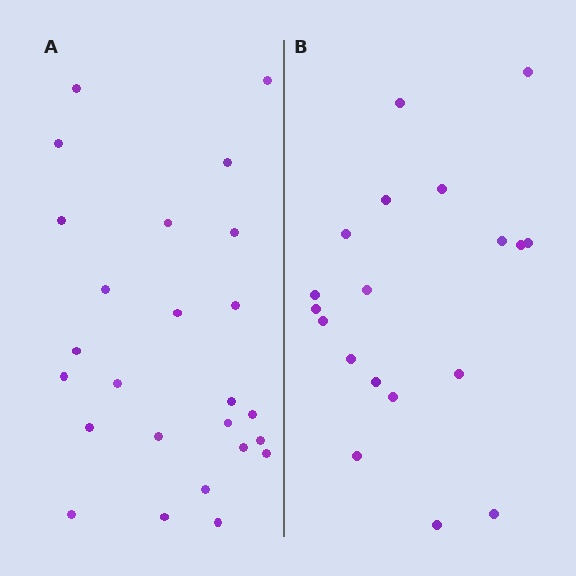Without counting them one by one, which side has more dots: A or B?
Region A (the left region) has more dots.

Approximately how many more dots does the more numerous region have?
Region A has about 6 more dots than region B.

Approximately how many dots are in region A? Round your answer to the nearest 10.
About 20 dots. (The exact count is 25, which rounds to 20.)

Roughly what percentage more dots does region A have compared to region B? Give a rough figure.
About 30% more.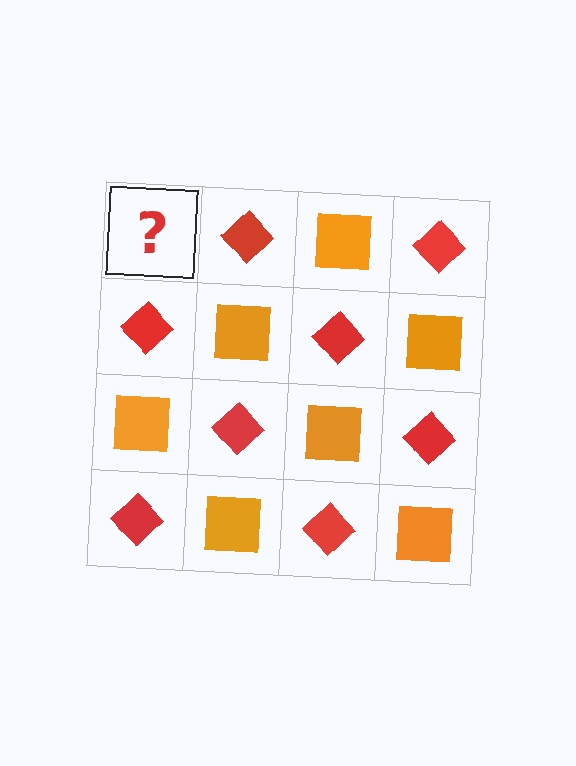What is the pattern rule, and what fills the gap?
The rule is that it alternates orange square and red diamond in a checkerboard pattern. The gap should be filled with an orange square.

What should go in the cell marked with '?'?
The missing cell should contain an orange square.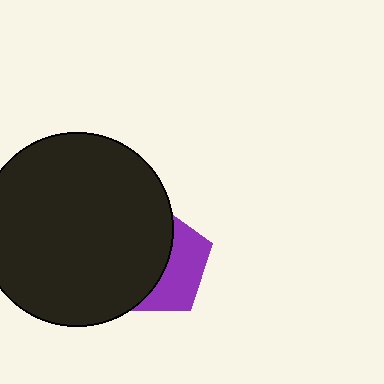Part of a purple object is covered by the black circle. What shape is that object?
It is a pentagon.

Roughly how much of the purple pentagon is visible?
A small part of it is visible (roughly 41%).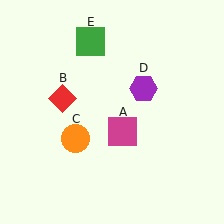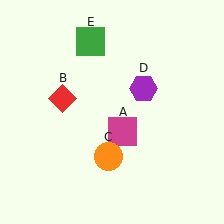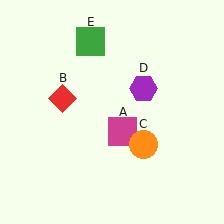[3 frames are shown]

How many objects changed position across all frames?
1 object changed position: orange circle (object C).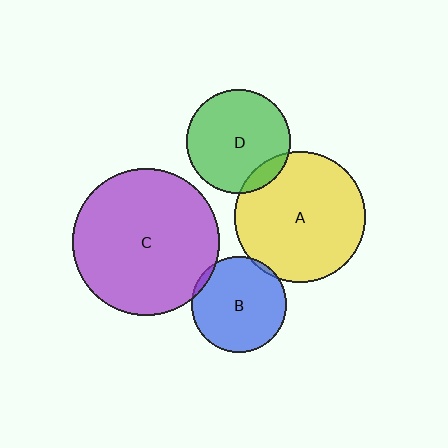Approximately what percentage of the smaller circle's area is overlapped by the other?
Approximately 5%.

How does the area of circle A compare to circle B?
Approximately 1.9 times.